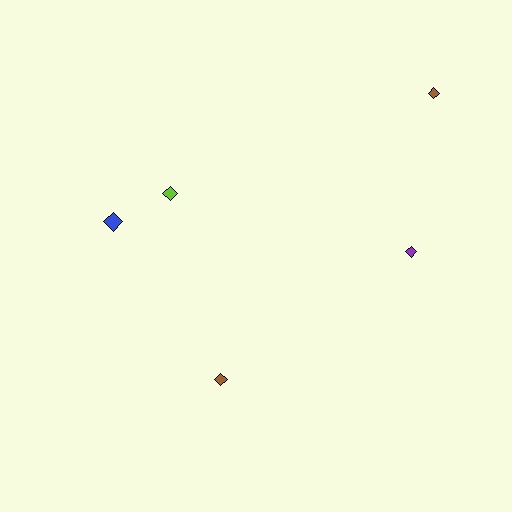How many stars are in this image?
There are no stars.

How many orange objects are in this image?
There are no orange objects.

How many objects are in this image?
There are 5 objects.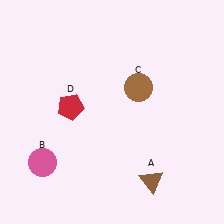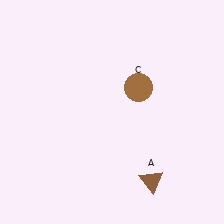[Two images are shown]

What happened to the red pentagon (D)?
The red pentagon (D) was removed in Image 2. It was in the top-left area of Image 1.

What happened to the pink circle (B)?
The pink circle (B) was removed in Image 2. It was in the bottom-left area of Image 1.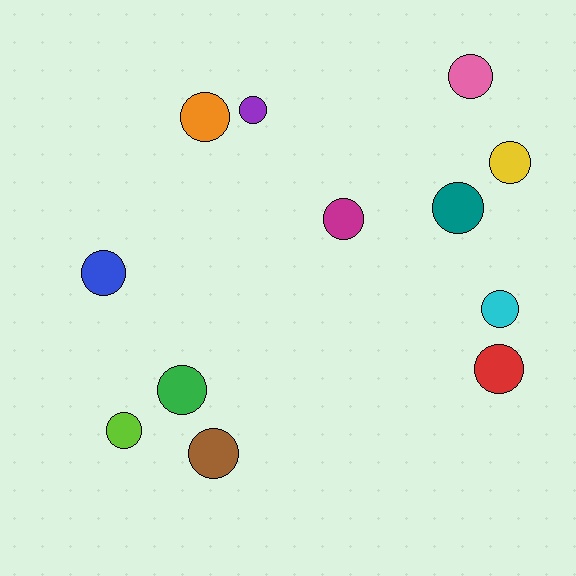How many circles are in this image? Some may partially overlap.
There are 12 circles.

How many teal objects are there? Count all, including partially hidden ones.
There is 1 teal object.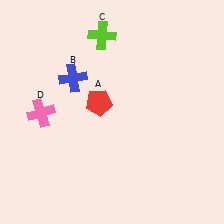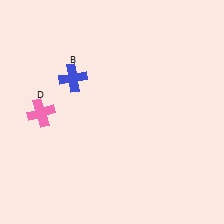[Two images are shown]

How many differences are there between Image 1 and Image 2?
There are 2 differences between the two images.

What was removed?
The red pentagon (A), the lime cross (C) were removed in Image 2.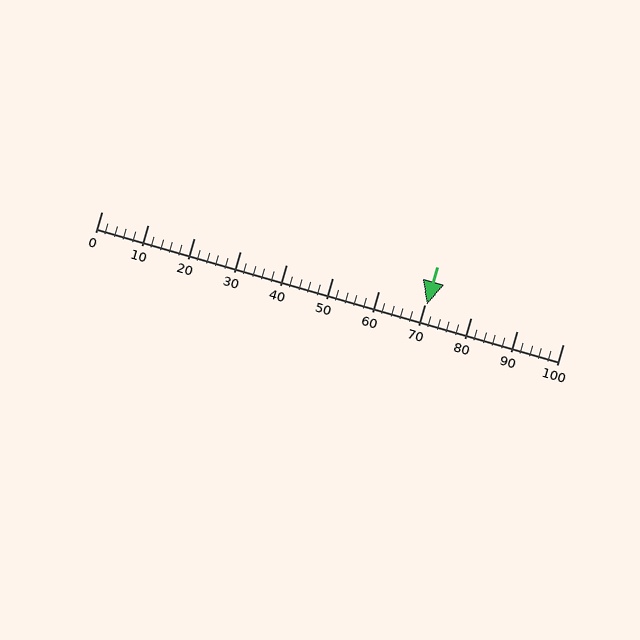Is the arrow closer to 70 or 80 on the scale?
The arrow is closer to 70.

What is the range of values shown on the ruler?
The ruler shows values from 0 to 100.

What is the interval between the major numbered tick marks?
The major tick marks are spaced 10 units apart.